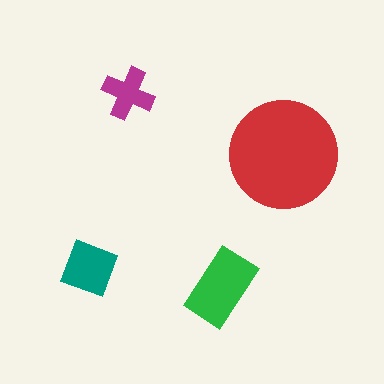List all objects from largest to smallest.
The red circle, the green rectangle, the teal diamond, the magenta cross.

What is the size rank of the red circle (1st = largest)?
1st.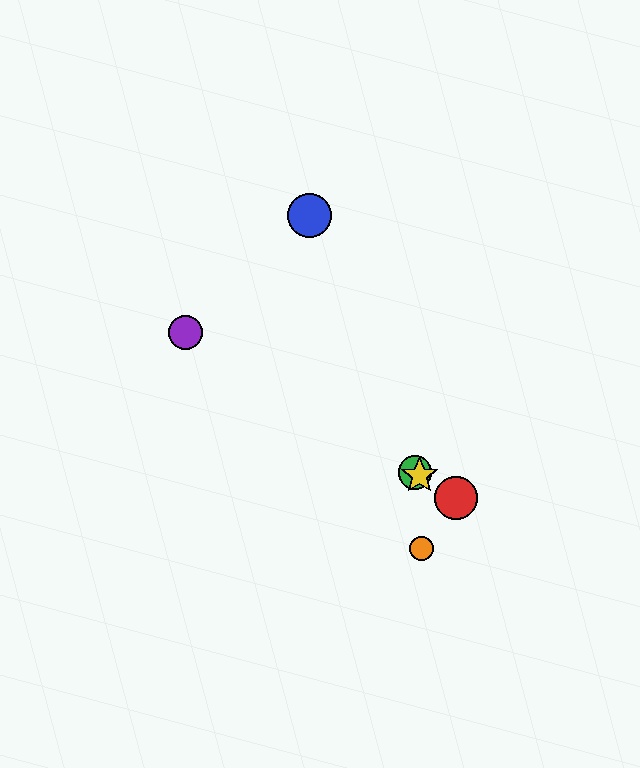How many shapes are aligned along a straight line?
4 shapes (the red circle, the green circle, the yellow star, the purple circle) are aligned along a straight line.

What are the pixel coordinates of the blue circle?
The blue circle is at (309, 216).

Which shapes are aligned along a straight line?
The red circle, the green circle, the yellow star, the purple circle are aligned along a straight line.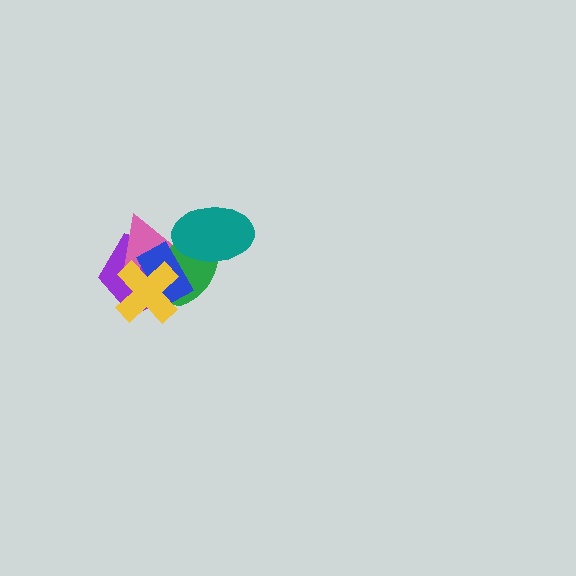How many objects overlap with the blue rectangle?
5 objects overlap with the blue rectangle.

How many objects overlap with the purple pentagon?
4 objects overlap with the purple pentagon.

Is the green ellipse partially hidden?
Yes, it is partially covered by another shape.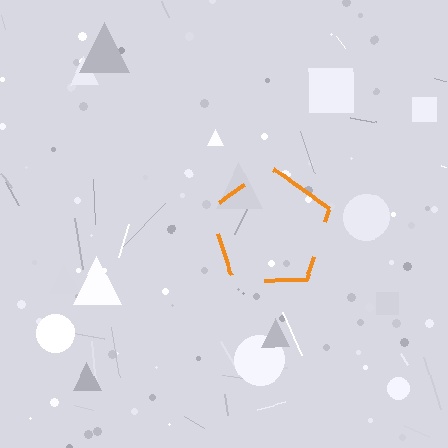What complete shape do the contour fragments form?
The contour fragments form a pentagon.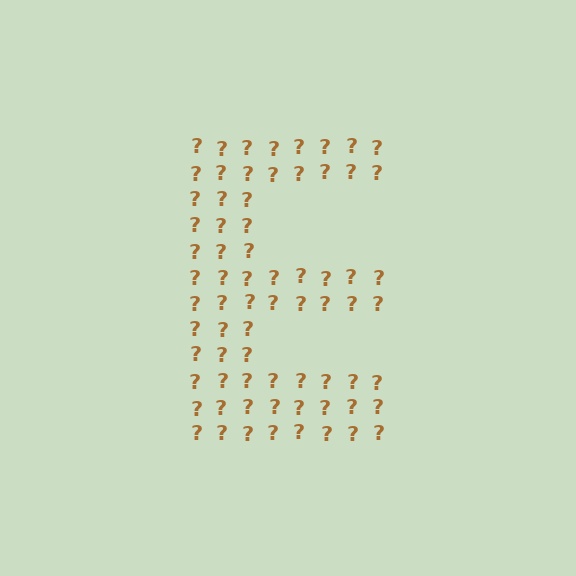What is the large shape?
The large shape is the letter E.